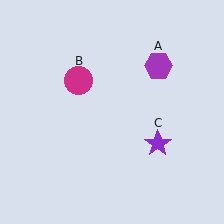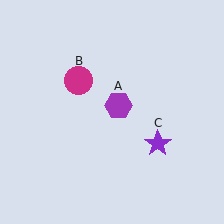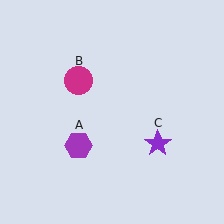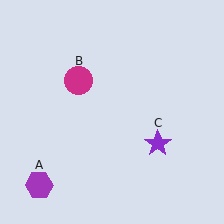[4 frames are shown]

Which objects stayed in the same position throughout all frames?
Magenta circle (object B) and purple star (object C) remained stationary.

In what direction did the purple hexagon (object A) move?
The purple hexagon (object A) moved down and to the left.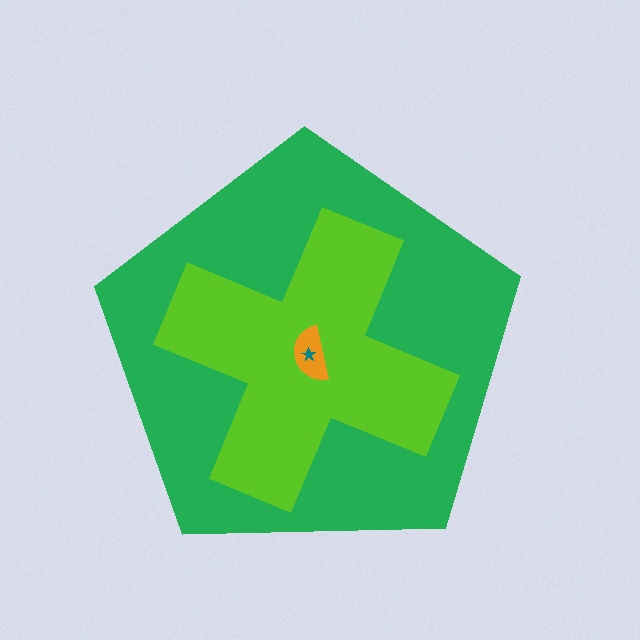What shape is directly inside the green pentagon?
The lime cross.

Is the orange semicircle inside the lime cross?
Yes.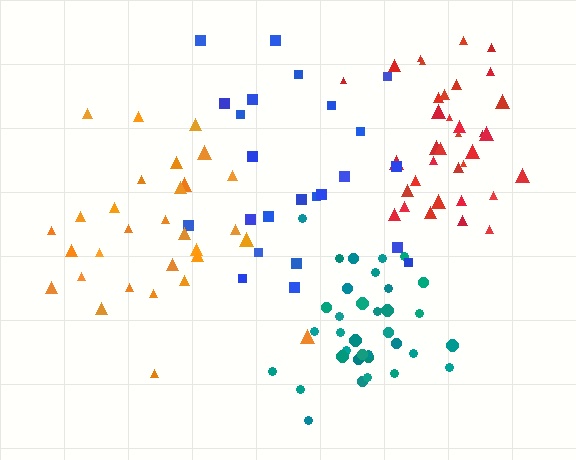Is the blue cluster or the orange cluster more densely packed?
Orange.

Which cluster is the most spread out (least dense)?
Blue.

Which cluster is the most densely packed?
Teal.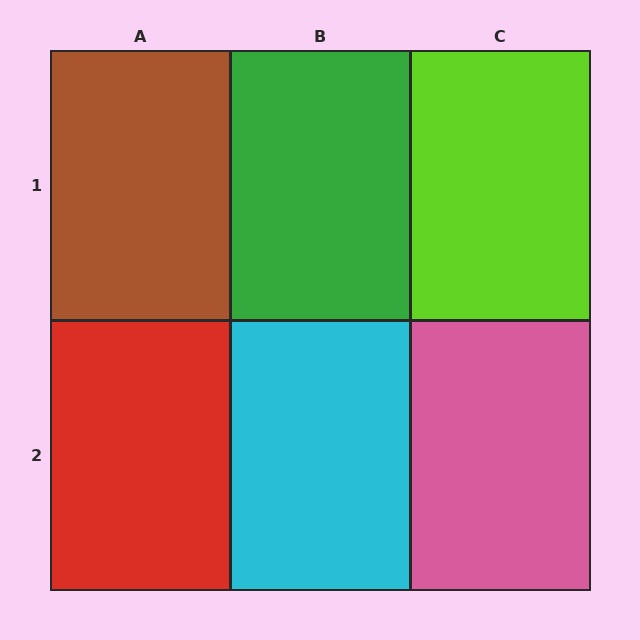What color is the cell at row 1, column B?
Green.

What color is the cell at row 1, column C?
Lime.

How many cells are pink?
1 cell is pink.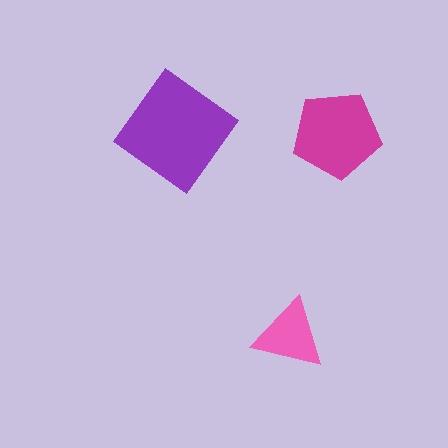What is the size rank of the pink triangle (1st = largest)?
3rd.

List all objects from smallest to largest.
The pink triangle, the magenta pentagon, the purple diamond.